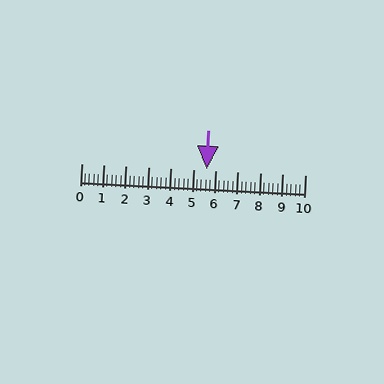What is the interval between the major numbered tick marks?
The major tick marks are spaced 1 units apart.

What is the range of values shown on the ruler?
The ruler shows values from 0 to 10.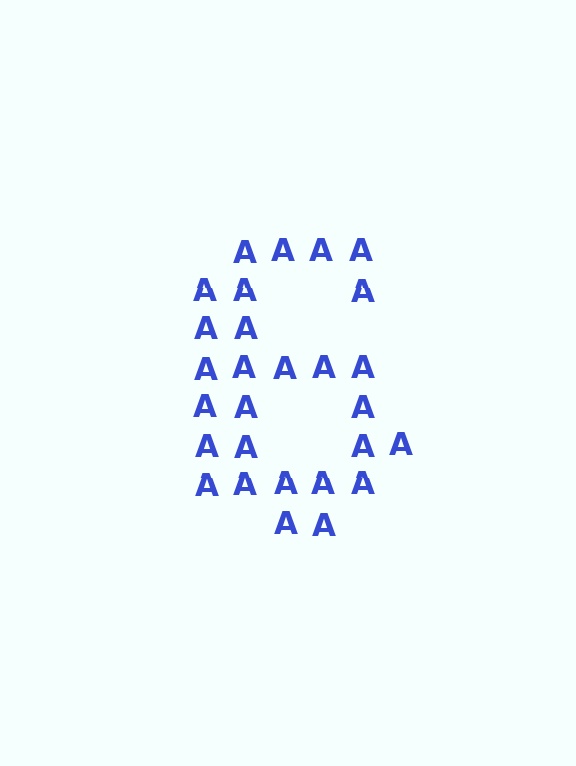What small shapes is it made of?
It is made of small letter A's.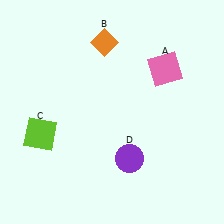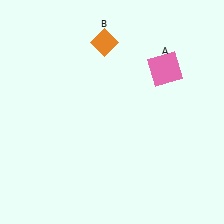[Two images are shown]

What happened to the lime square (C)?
The lime square (C) was removed in Image 2. It was in the bottom-left area of Image 1.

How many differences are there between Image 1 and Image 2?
There are 2 differences between the two images.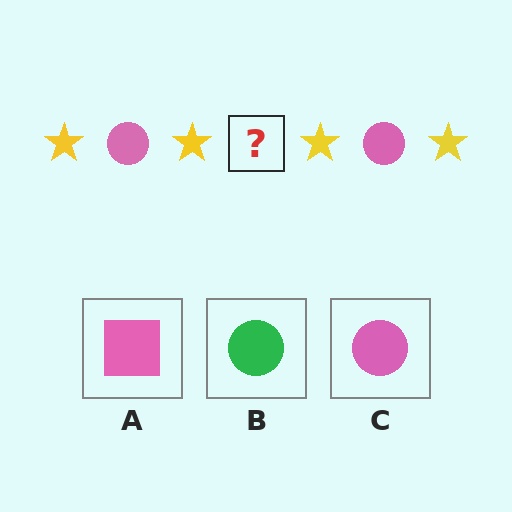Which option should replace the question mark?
Option C.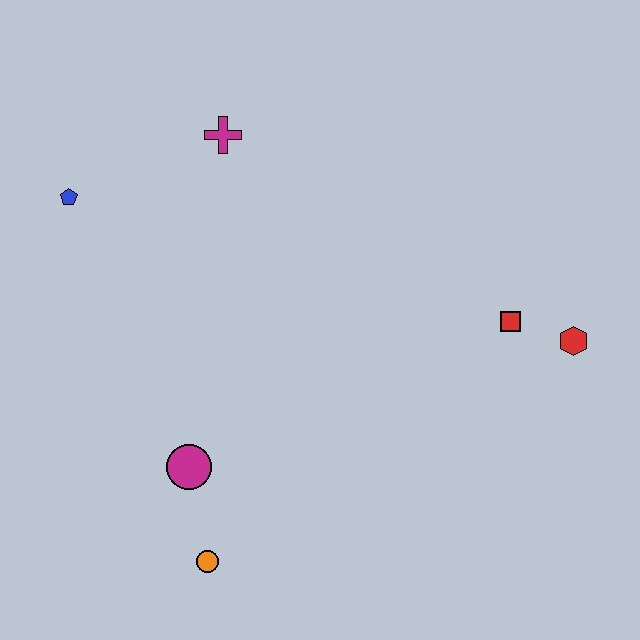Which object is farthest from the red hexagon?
The blue pentagon is farthest from the red hexagon.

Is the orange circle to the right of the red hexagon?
No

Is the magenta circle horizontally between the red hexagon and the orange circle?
No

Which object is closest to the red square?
The red hexagon is closest to the red square.